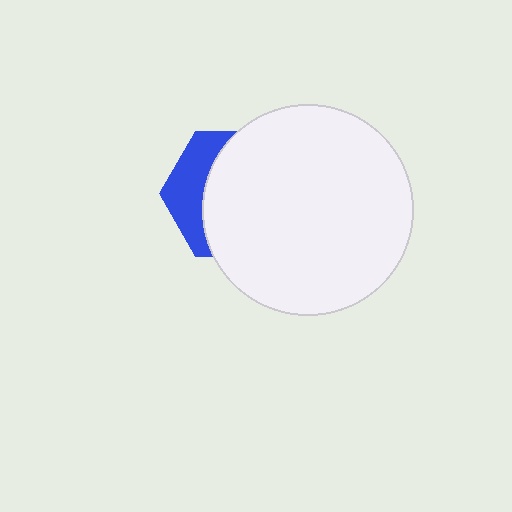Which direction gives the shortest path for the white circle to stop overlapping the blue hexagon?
Moving right gives the shortest separation.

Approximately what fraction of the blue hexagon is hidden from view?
Roughly 70% of the blue hexagon is hidden behind the white circle.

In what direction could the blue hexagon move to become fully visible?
The blue hexagon could move left. That would shift it out from behind the white circle entirely.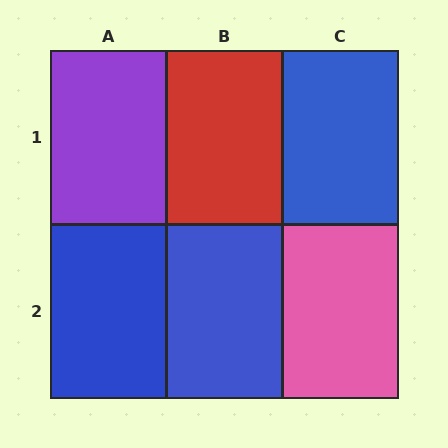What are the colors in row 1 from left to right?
Purple, red, blue.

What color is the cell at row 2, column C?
Pink.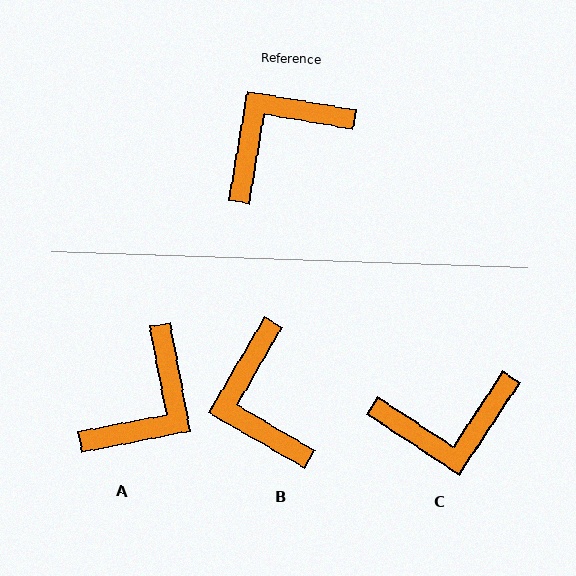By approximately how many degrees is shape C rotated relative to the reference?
Approximately 156 degrees counter-clockwise.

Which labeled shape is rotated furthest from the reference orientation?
A, about 160 degrees away.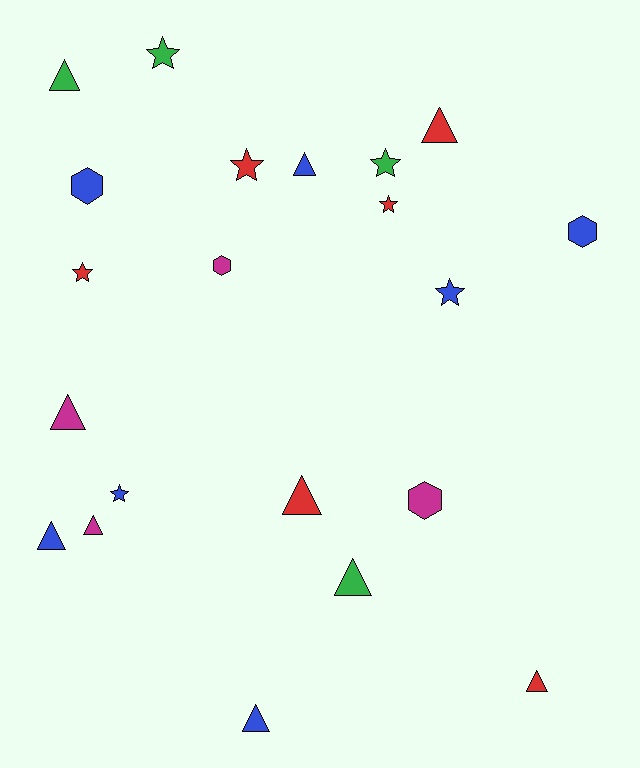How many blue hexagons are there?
There are 2 blue hexagons.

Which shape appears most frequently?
Triangle, with 10 objects.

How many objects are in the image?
There are 21 objects.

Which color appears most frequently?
Blue, with 7 objects.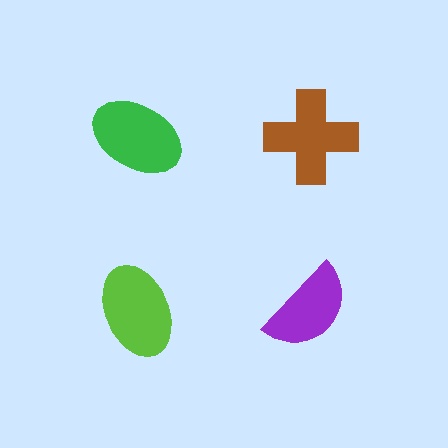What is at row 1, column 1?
A green ellipse.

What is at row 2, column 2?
A purple semicircle.